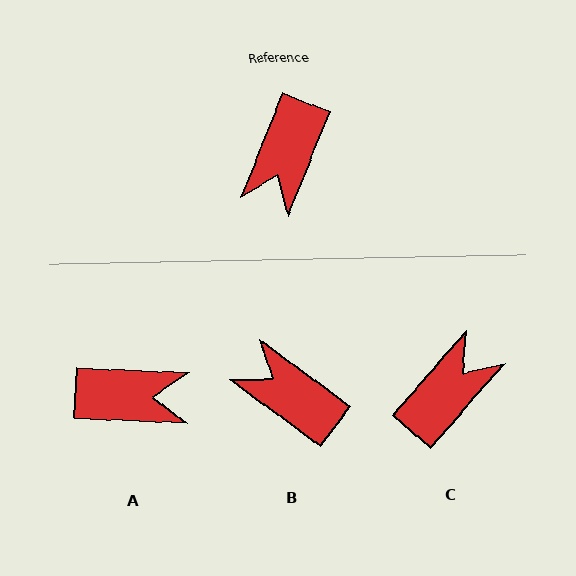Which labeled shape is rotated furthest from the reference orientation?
C, about 161 degrees away.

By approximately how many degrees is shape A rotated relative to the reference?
Approximately 110 degrees counter-clockwise.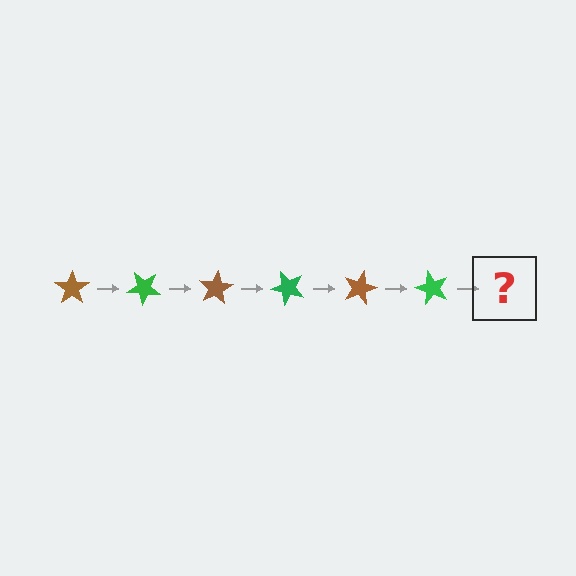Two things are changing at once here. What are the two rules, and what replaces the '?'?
The two rules are that it rotates 40 degrees each step and the color cycles through brown and green. The '?' should be a brown star, rotated 240 degrees from the start.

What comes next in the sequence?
The next element should be a brown star, rotated 240 degrees from the start.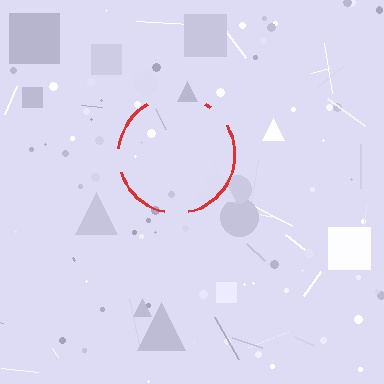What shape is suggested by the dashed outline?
The dashed outline suggests a circle.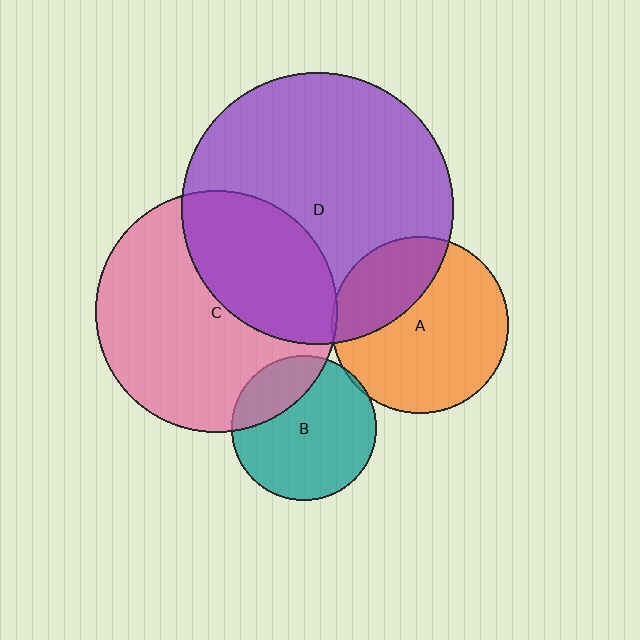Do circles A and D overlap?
Yes.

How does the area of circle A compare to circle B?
Approximately 1.5 times.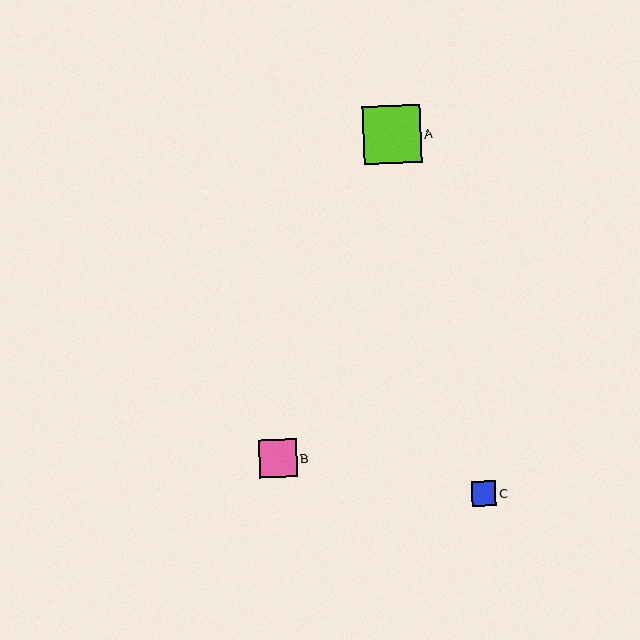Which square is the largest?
Square A is the largest with a size of approximately 58 pixels.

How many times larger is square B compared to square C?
Square B is approximately 1.5 times the size of square C.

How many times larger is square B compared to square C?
Square B is approximately 1.5 times the size of square C.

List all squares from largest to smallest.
From largest to smallest: A, B, C.